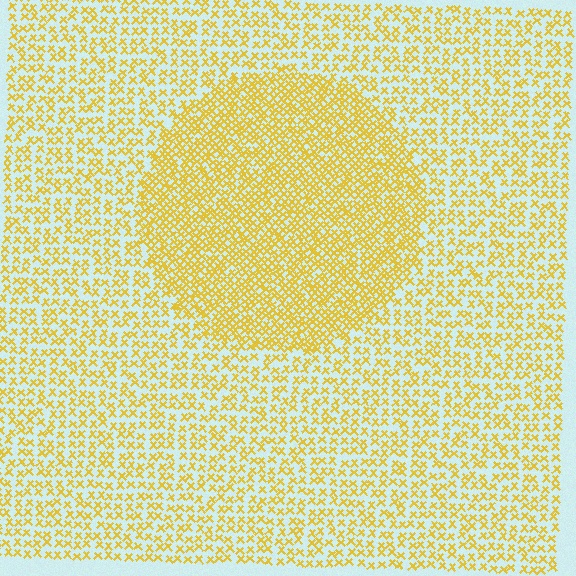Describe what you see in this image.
The image contains small yellow elements arranged at two different densities. A circle-shaped region is visible where the elements are more densely packed than the surrounding area.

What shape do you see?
I see a circle.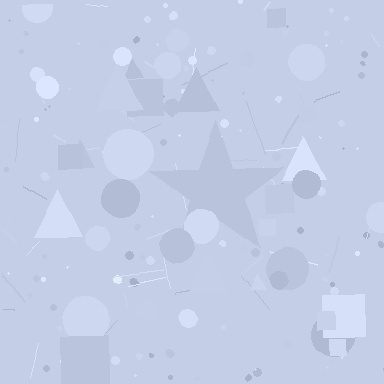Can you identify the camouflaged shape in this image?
The camouflaged shape is a star.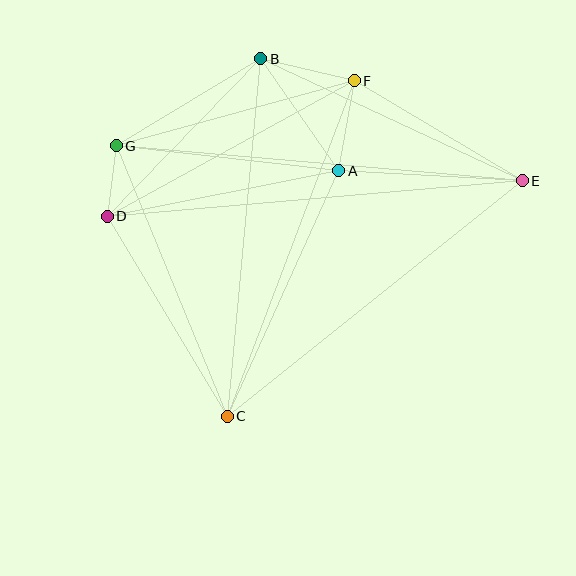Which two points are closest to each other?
Points D and G are closest to each other.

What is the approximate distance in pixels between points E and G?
The distance between E and G is approximately 407 pixels.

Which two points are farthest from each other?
Points D and E are farthest from each other.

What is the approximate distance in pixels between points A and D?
The distance between A and D is approximately 236 pixels.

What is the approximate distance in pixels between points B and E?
The distance between B and E is approximately 289 pixels.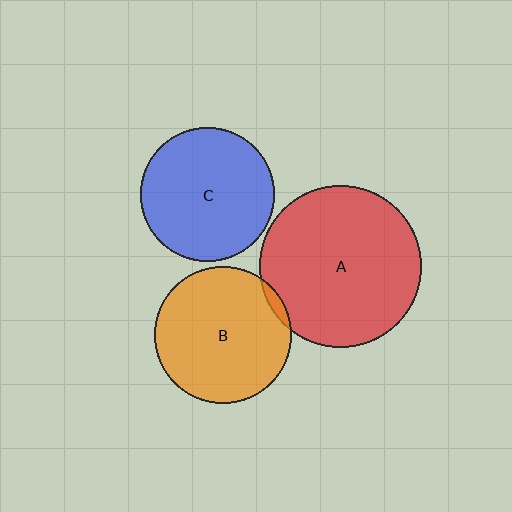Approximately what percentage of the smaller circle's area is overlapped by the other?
Approximately 5%.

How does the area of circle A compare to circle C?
Approximately 1.5 times.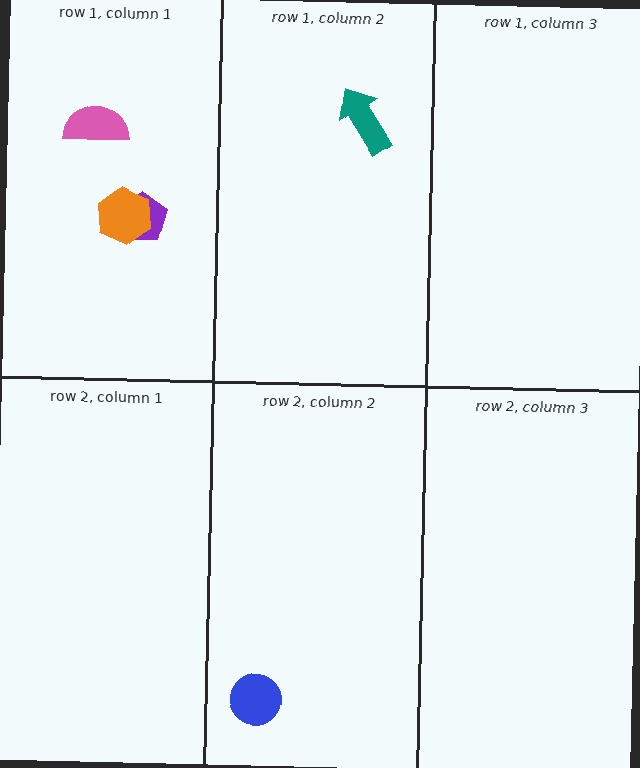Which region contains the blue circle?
The row 2, column 2 region.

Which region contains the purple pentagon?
The row 1, column 1 region.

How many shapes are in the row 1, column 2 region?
1.